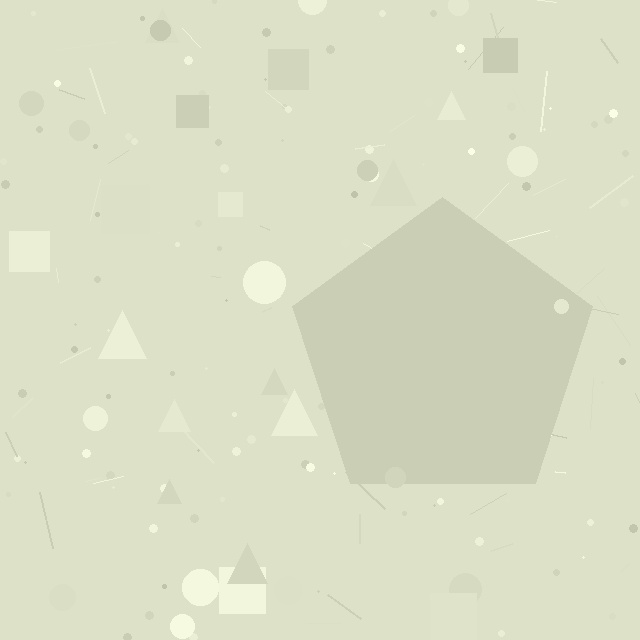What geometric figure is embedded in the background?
A pentagon is embedded in the background.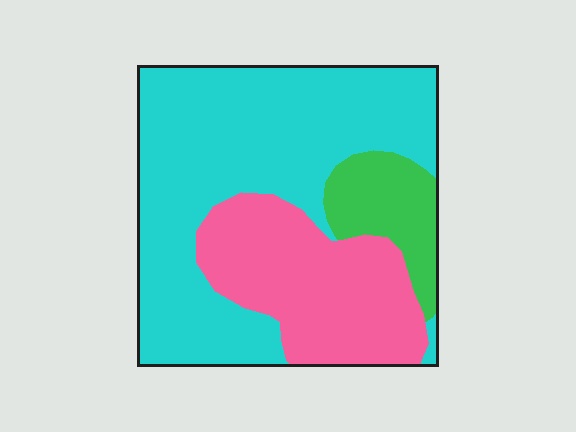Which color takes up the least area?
Green, at roughly 10%.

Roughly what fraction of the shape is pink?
Pink takes up about one third (1/3) of the shape.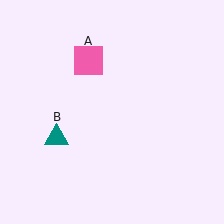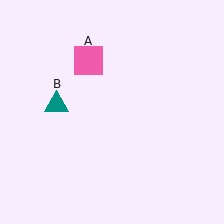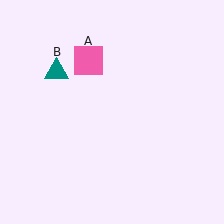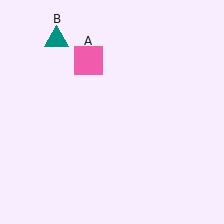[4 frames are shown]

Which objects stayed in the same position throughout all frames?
Pink square (object A) remained stationary.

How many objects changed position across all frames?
1 object changed position: teal triangle (object B).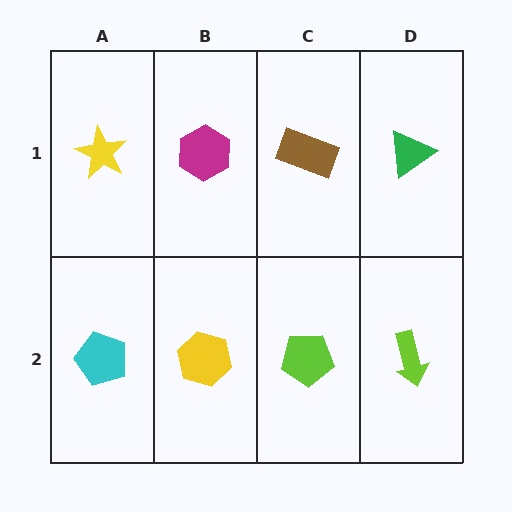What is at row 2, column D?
A lime arrow.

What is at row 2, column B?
A yellow hexagon.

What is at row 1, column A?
A yellow star.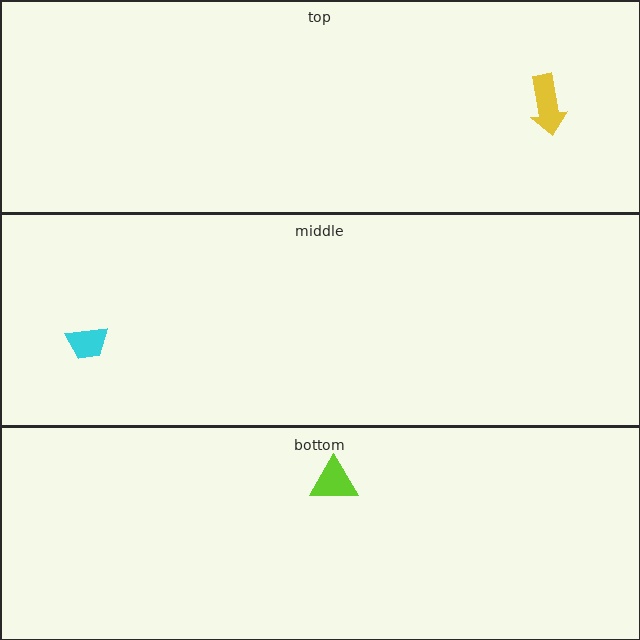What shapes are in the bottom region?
The lime triangle.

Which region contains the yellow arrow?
The top region.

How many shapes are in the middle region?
1.